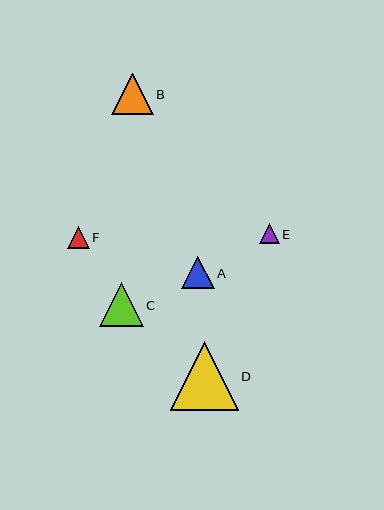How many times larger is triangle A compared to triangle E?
Triangle A is approximately 1.6 times the size of triangle E.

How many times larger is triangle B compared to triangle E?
Triangle B is approximately 2.1 times the size of triangle E.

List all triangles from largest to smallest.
From largest to smallest: D, C, B, A, F, E.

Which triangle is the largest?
Triangle D is the largest with a size of approximately 68 pixels.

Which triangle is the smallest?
Triangle E is the smallest with a size of approximately 20 pixels.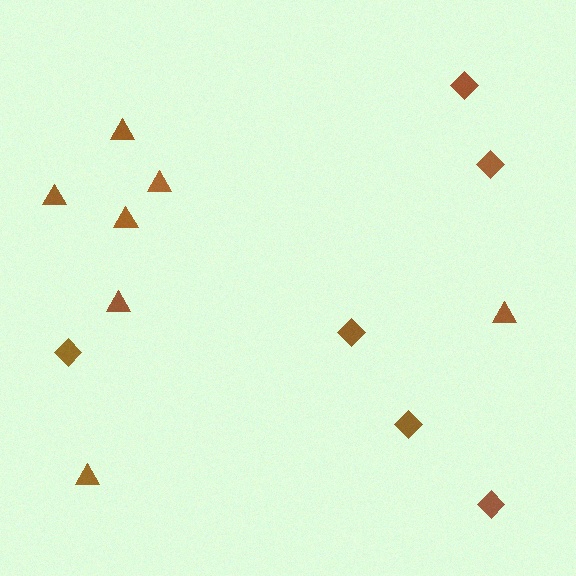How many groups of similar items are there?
There are 2 groups: one group of diamonds (6) and one group of triangles (7).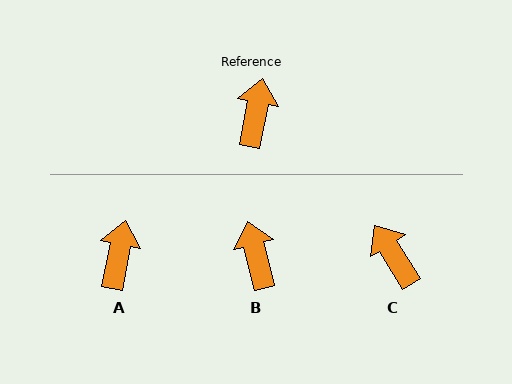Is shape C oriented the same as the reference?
No, it is off by about 43 degrees.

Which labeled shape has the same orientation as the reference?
A.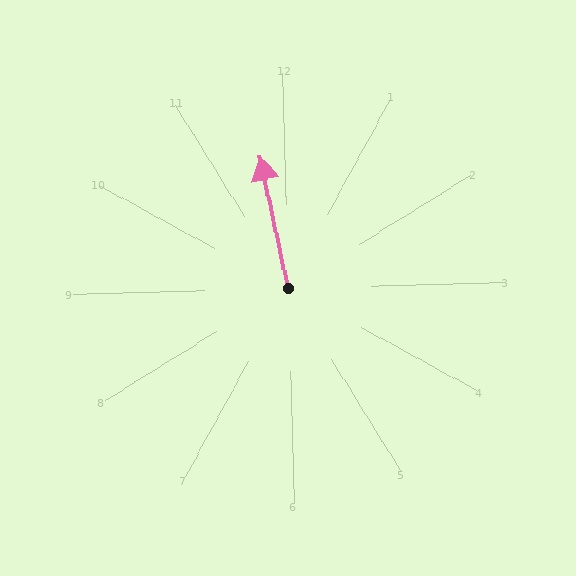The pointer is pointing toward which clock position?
Roughly 12 o'clock.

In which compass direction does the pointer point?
North.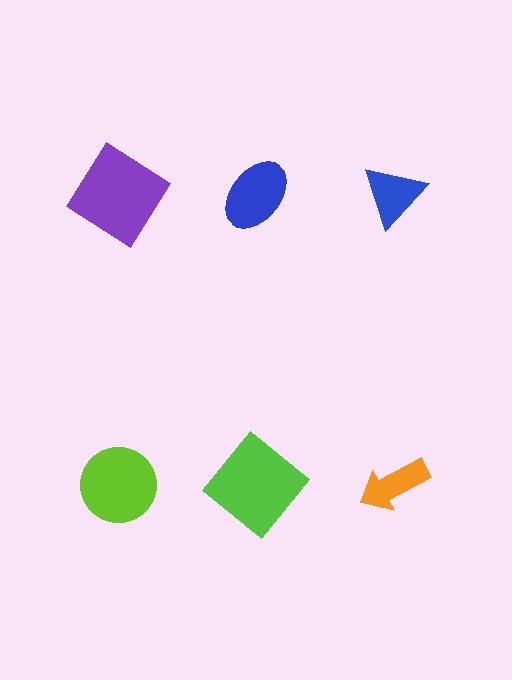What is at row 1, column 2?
A blue ellipse.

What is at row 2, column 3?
An orange arrow.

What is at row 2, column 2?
A lime diamond.